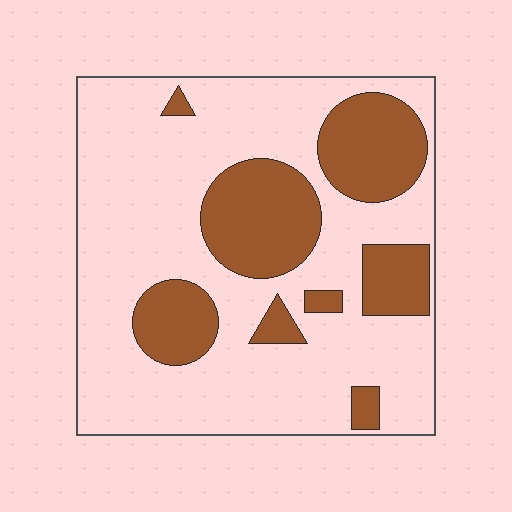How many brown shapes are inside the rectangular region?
8.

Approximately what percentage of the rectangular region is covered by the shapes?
Approximately 30%.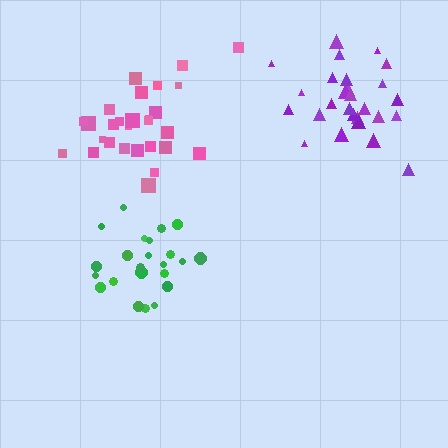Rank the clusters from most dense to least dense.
green, purple, pink.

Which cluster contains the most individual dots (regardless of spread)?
Purple (28).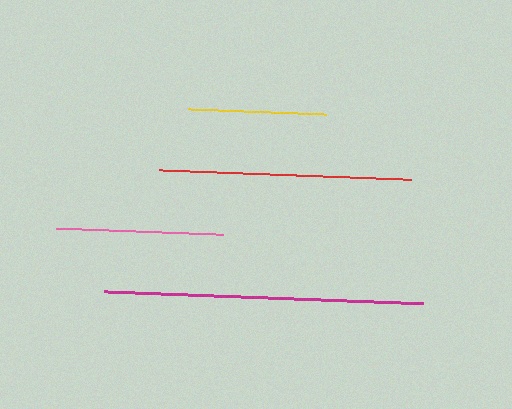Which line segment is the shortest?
The yellow line is the shortest at approximately 139 pixels.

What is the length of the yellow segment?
The yellow segment is approximately 139 pixels long.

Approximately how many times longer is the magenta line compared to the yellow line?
The magenta line is approximately 2.3 times the length of the yellow line.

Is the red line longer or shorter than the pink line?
The red line is longer than the pink line.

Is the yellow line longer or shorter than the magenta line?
The magenta line is longer than the yellow line.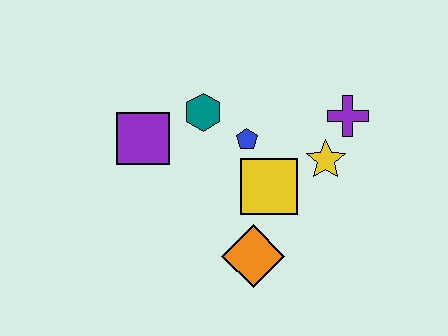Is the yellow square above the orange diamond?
Yes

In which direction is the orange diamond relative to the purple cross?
The orange diamond is below the purple cross.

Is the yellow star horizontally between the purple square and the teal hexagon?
No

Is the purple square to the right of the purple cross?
No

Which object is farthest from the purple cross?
The purple square is farthest from the purple cross.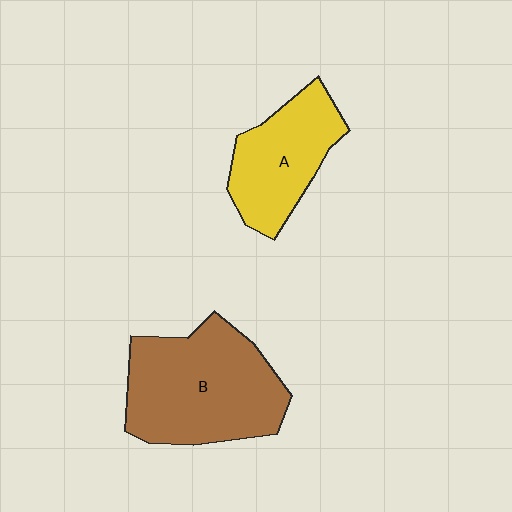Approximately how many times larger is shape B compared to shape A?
Approximately 1.5 times.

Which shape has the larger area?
Shape B (brown).